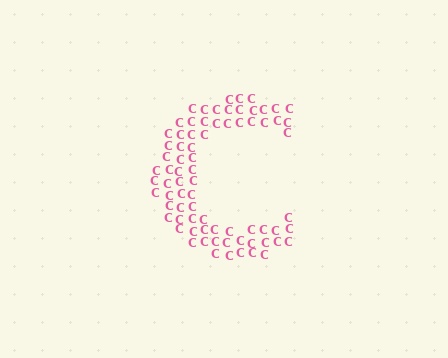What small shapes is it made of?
It is made of small letter C's.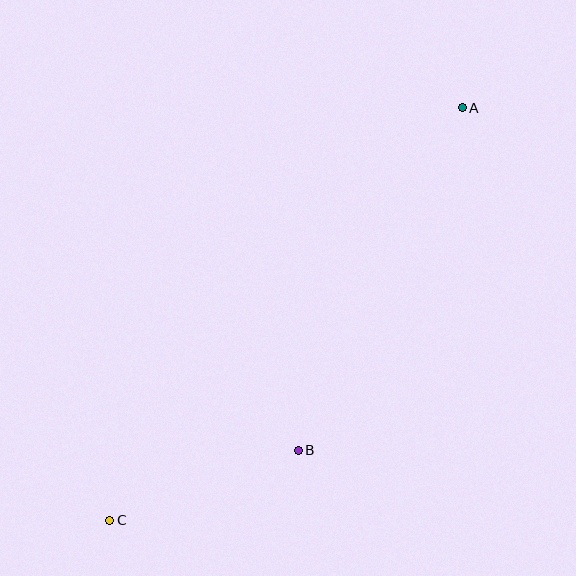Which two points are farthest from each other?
Points A and C are farthest from each other.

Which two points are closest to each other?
Points B and C are closest to each other.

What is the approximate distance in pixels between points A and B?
The distance between A and B is approximately 380 pixels.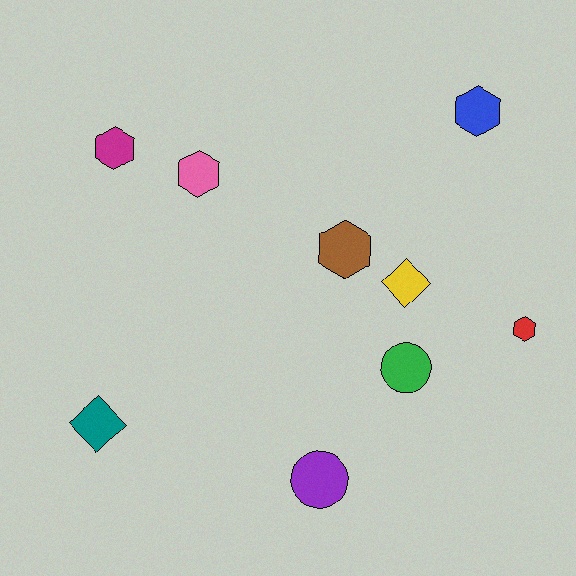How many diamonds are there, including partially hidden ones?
There are 2 diamonds.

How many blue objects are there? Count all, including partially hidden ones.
There is 1 blue object.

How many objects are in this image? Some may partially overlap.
There are 9 objects.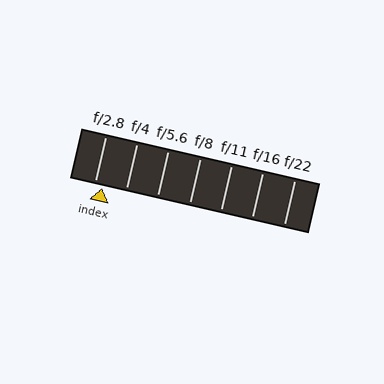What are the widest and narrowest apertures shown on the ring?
The widest aperture shown is f/2.8 and the narrowest is f/22.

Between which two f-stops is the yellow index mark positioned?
The index mark is between f/2.8 and f/4.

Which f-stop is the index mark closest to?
The index mark is closest to f/2.8.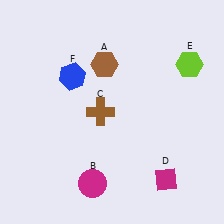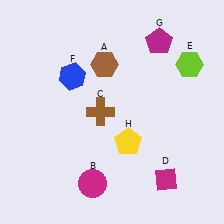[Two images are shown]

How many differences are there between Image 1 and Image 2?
There are 2 differences between the two images.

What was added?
A magenta pentagon (G), a yellow pentagon (H) were added in Image 2.